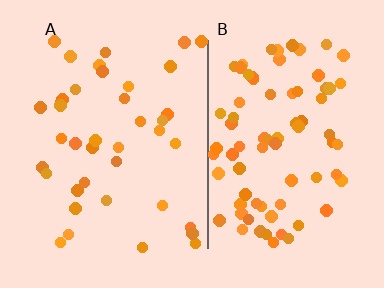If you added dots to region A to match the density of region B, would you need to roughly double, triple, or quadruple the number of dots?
Approximately double.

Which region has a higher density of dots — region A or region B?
B (the right).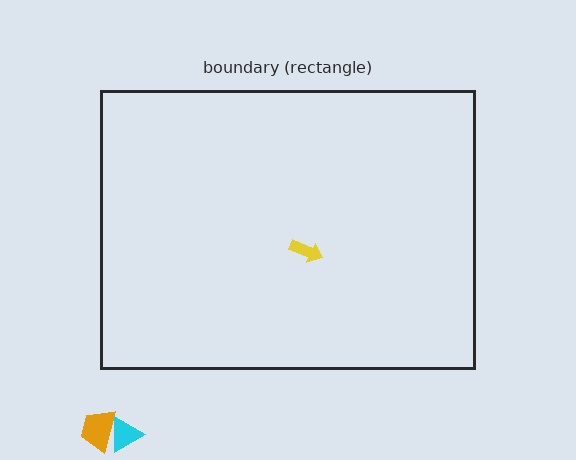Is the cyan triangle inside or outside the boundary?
Outside.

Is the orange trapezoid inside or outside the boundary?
Outside.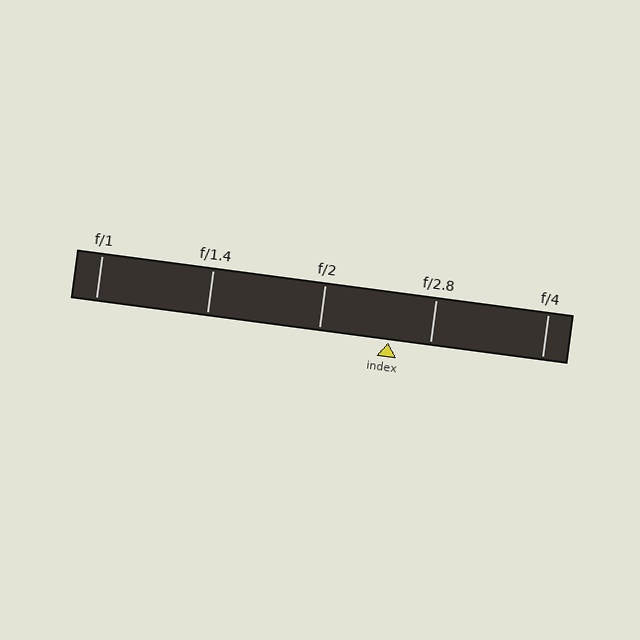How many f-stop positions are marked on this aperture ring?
There are 5 f-stop positions marked.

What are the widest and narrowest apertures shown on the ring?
The widest aperture shown is f/1 and the narrowest is f/4.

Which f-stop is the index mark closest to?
The index mark is closest to f/2.8.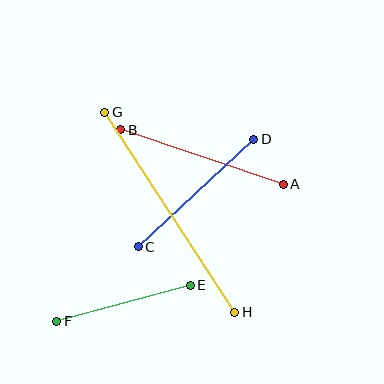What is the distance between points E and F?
The distance is approximately 138 pixels.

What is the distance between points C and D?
The distance is approximately 158 pixels.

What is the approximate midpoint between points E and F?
The midpoint is at approximately (123, 303) pixels.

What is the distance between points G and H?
The distance is approximately 239 pixels.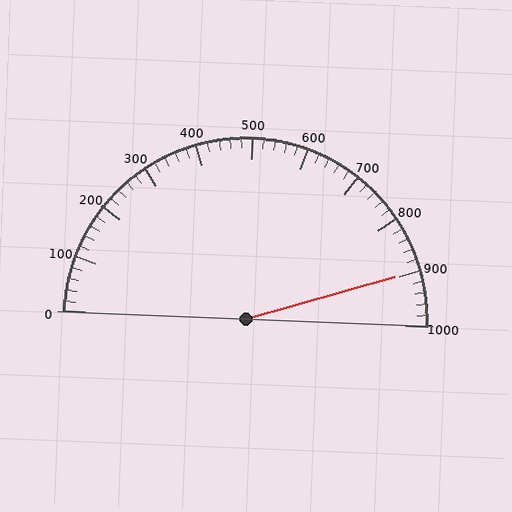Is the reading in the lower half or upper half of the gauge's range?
The reading is in the upper half of the range (0 to 1000).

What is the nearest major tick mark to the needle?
The nearest major tick mark is 900.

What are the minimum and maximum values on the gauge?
The gauge ranges from 0 to 1000.